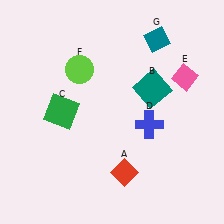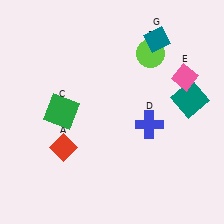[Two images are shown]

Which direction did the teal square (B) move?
The teal square (B) moved right.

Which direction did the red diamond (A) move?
The red diamond (A) moved left.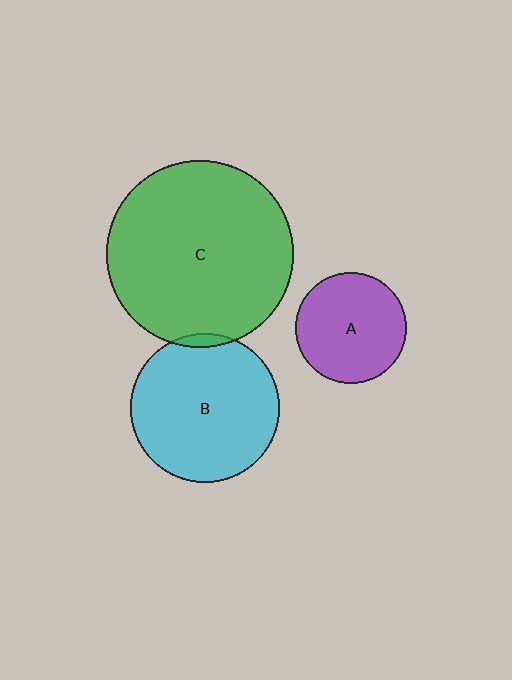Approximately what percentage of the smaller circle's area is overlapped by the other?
Approximately 5%.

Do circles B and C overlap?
Yes.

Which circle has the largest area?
Circle C (green).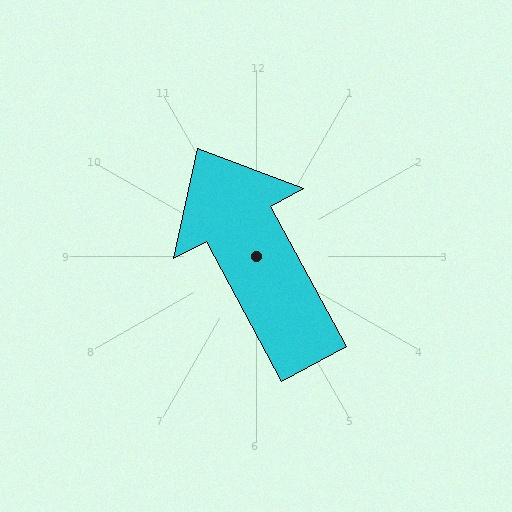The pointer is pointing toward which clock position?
Roughly 11 o'clock.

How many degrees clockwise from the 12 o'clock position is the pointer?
Approximately 332 degrees.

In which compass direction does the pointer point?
Northwest.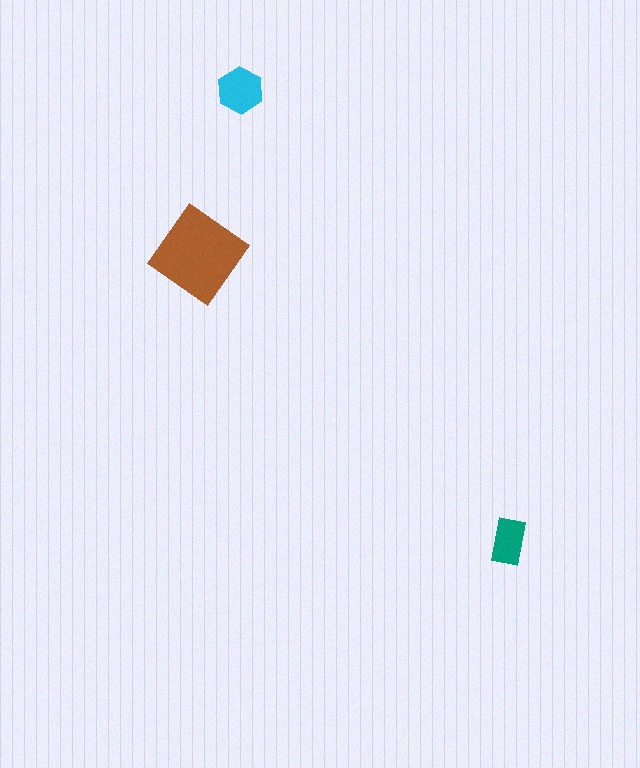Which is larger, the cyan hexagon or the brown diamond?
The brown diamond.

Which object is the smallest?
The teal rectangle.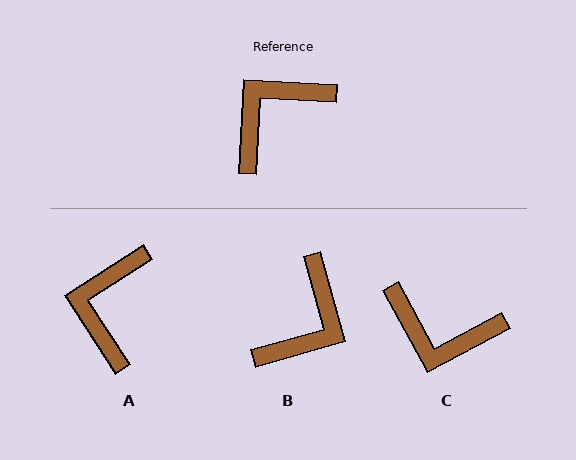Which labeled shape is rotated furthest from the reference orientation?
B, about 161 degrees away.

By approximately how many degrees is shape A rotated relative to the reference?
Approximately 36 degrees counter-clockwise.